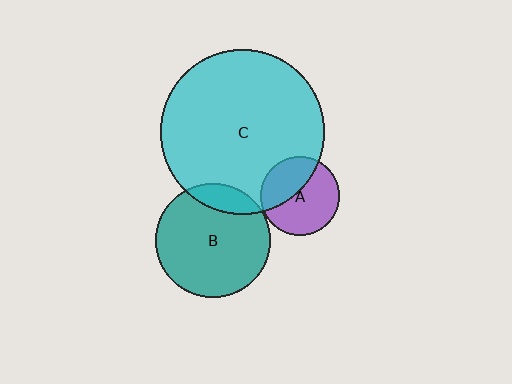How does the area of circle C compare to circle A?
Approximately 4.3 times.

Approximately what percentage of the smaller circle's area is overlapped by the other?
Approximately 40%.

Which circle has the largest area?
Circle C (cyan).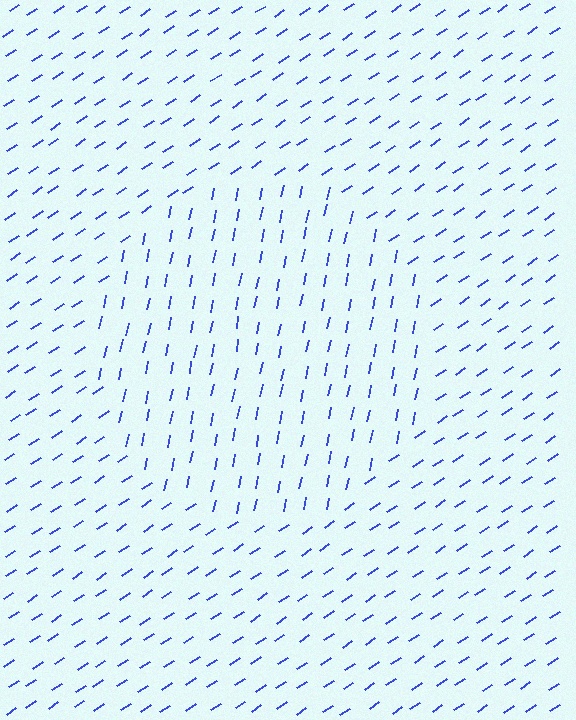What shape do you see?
I see a circle.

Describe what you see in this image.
The image is filled with small blue line segments. A circle region in the image has lines oriented differently from the surrounding lines, creating a visible texture boundary.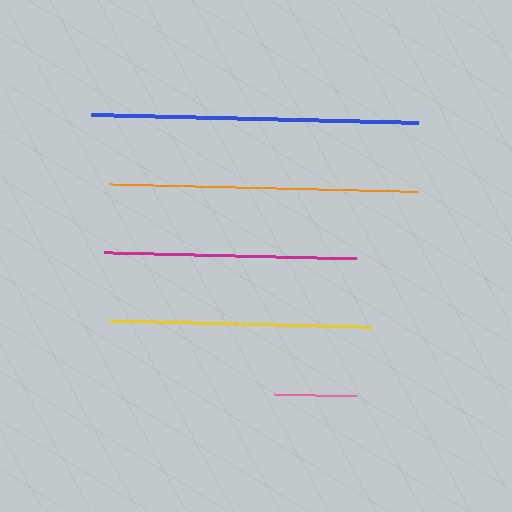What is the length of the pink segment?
The pink segment is approximately 82 pixels long.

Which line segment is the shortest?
The pink line is the shortest at approximately 82 pixels.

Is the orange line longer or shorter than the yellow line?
The orange line is longer than the yellow line.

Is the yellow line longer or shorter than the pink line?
The yellow line is longer than the pink line.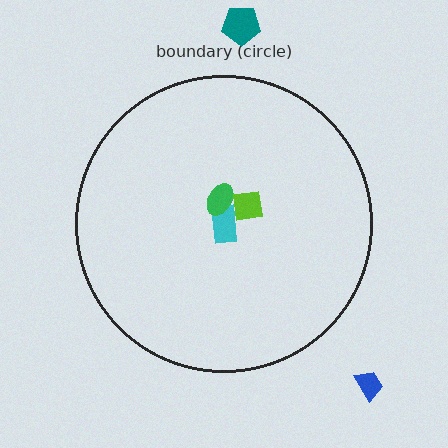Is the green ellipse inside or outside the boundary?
Inside.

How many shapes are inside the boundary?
3 inside, 2 outside.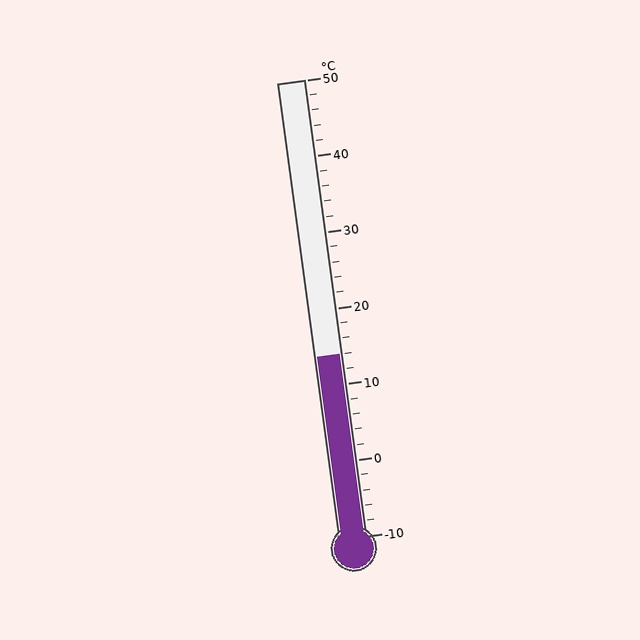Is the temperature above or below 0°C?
The temperature is above 0°C.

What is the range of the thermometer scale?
The thermometer scale ranges from -10°C to 50°C.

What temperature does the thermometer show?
The thermometer shows approximately 14°C.